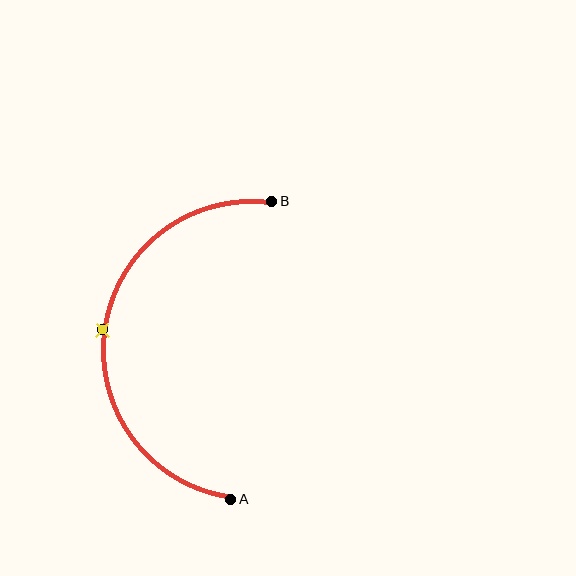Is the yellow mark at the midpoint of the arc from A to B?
Yes. The yellow mark lies on the arc at equal arc-length from both A and B — it is the arc midpoint.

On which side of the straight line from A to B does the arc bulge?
The arc bulges to the left of the straight line connecting A and B.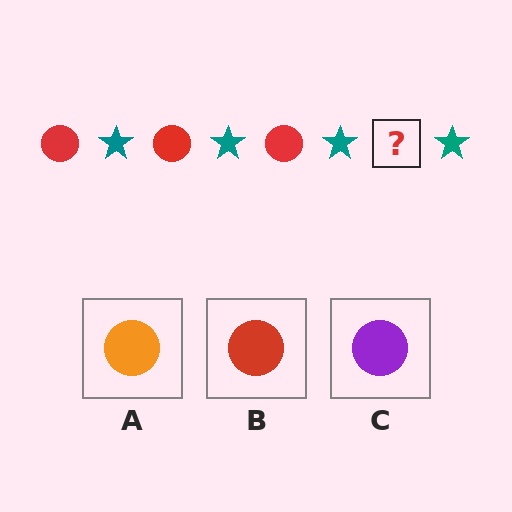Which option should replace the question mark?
Option B.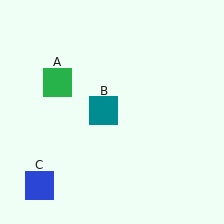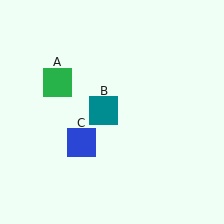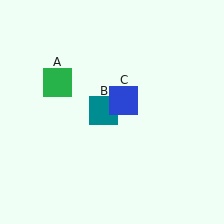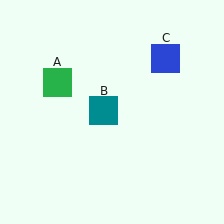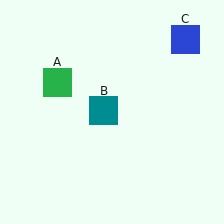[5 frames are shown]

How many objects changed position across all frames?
1 object changed position: blue square (object C).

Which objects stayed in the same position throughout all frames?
Green square (object A) and teal square (object B) remained stationary.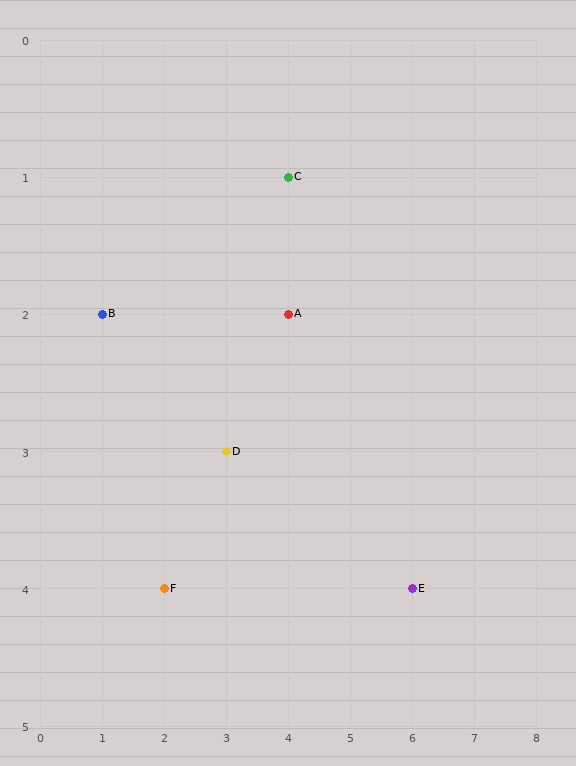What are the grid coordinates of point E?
Point E is at grid coordinates (6, 4).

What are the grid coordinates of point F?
Point F is at grid coordinates (2, 4).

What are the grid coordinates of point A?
Point A is at grid coordinates (4, 2).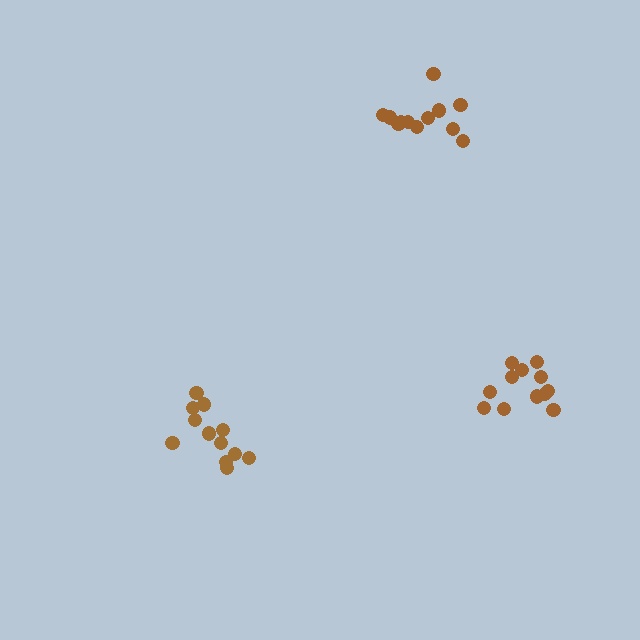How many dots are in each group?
Group 1: 12 dots, Group 2: 12 dots, Group 3: 12 dots (36 total).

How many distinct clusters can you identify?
There are 3 distinct clusters.